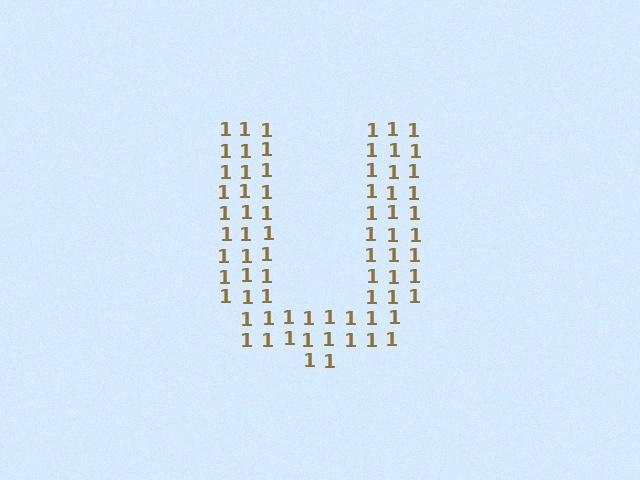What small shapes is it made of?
It is made of small digit 1's.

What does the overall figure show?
The overall figure shows the letter U.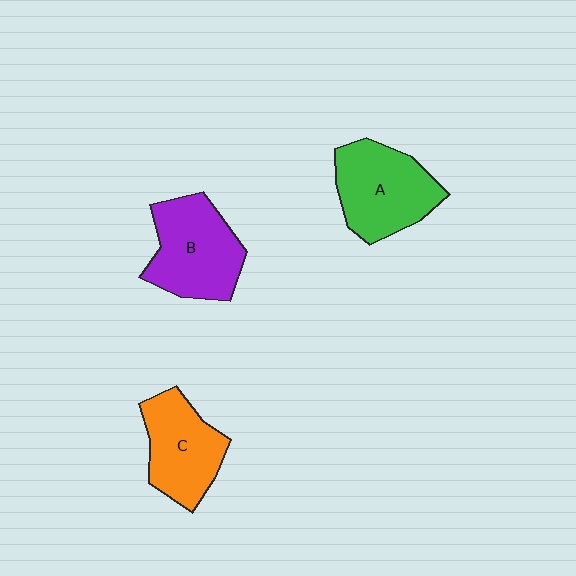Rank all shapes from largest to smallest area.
From largest to smallest: B (purple), A (green), C (orange).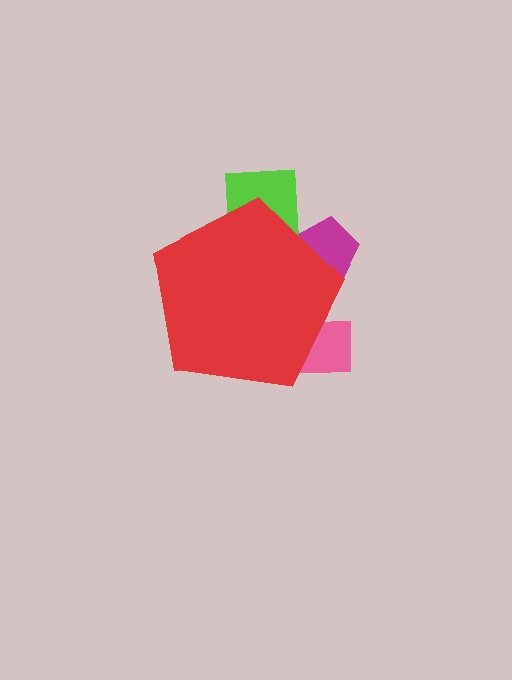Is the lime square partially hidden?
Yes, the lime square is partially hidden behind the red pentagon.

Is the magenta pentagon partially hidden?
Yes, the magenta pentagon is partially hidden behind the red pentagon.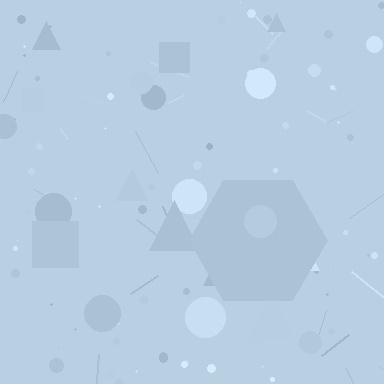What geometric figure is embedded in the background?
A hexagon is embedded in the background.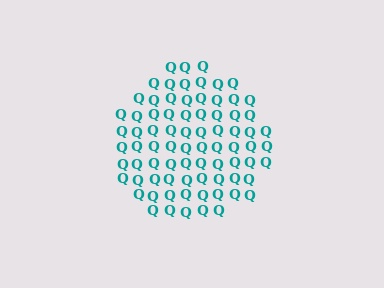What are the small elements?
The small elements are letter Q's.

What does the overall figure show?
The overall figure shows a circle.